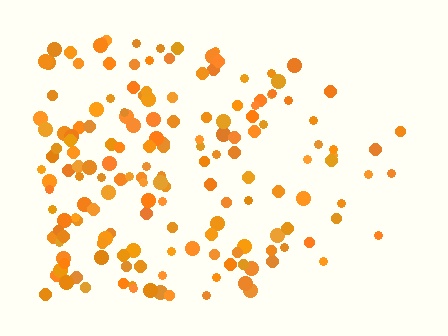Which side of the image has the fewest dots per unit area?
The right.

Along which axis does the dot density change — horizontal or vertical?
Horizontal.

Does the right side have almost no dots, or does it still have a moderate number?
Still a moderate number, just noticeably fewer than the left.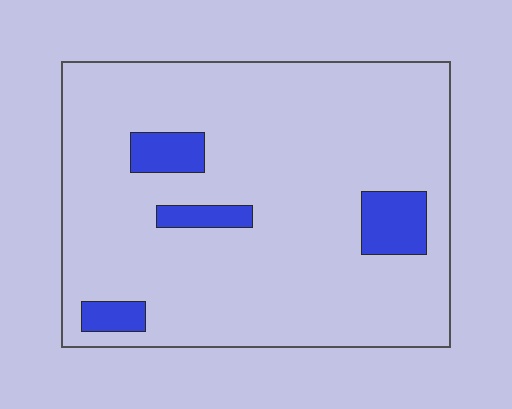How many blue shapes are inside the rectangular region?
4.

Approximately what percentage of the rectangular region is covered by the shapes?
Approximately 10%.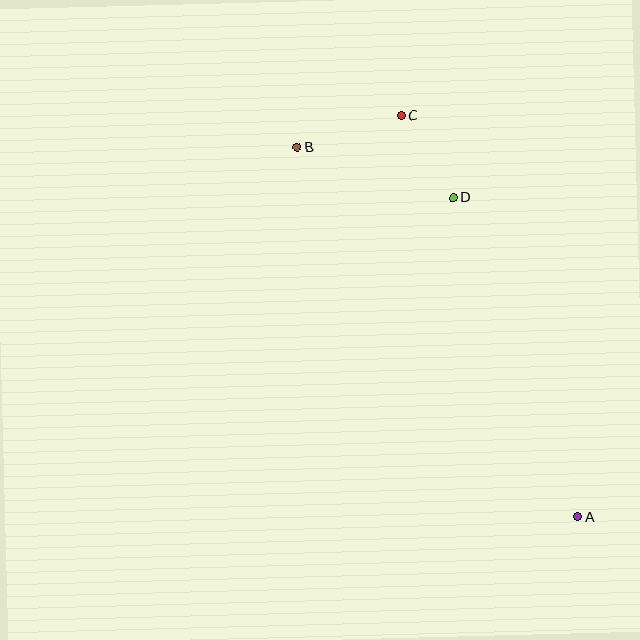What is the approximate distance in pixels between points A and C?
The distance between A and C is approximately 439 pixels.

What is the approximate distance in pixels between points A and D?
The distance between A and D is approximately 343 pixels.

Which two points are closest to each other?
Points C and D are closest to each other.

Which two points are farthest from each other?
Points A and B are farthest from each other.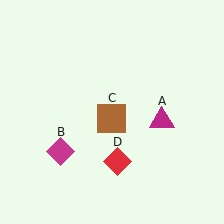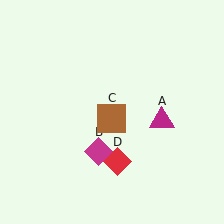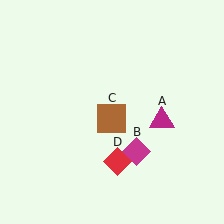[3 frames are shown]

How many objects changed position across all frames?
1 object changed position: magenta diamond (object B).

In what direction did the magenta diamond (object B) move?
The magenta diamond (object B) moved right.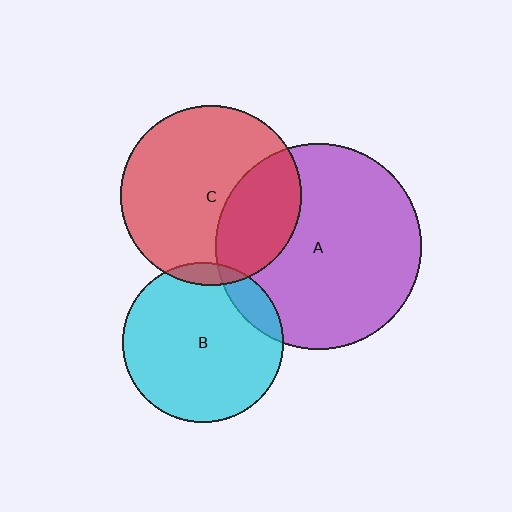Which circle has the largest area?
Circle A (purple).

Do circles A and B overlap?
Yes.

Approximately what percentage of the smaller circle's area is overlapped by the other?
Approximately 10%.